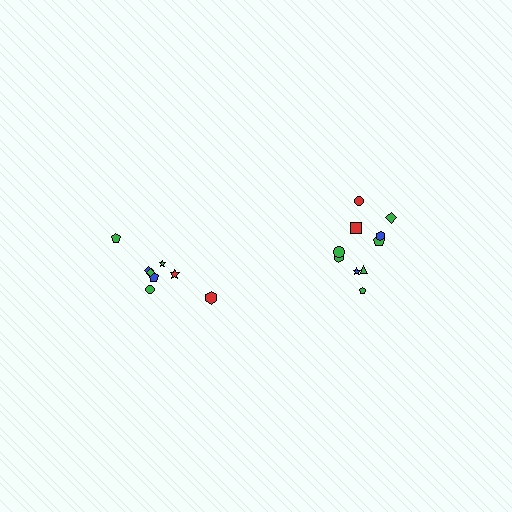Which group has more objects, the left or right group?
The right group.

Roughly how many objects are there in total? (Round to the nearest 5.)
Roughly 20 objects in total.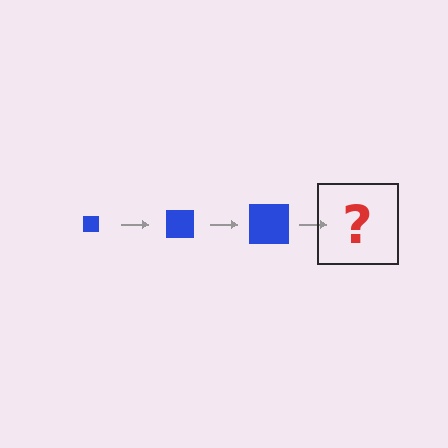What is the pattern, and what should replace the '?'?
The pattern is that the square gets progressively larger each step. The '?' should be a blue square, larger than the previous one.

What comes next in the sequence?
The next element should be a blue square, larger than the previous one.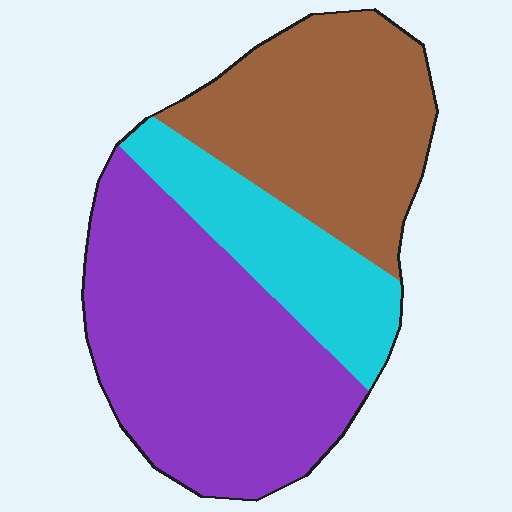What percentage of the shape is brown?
Brown covers around 35% of the shape.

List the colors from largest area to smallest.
From largest to smallest: purple, brown, cyan.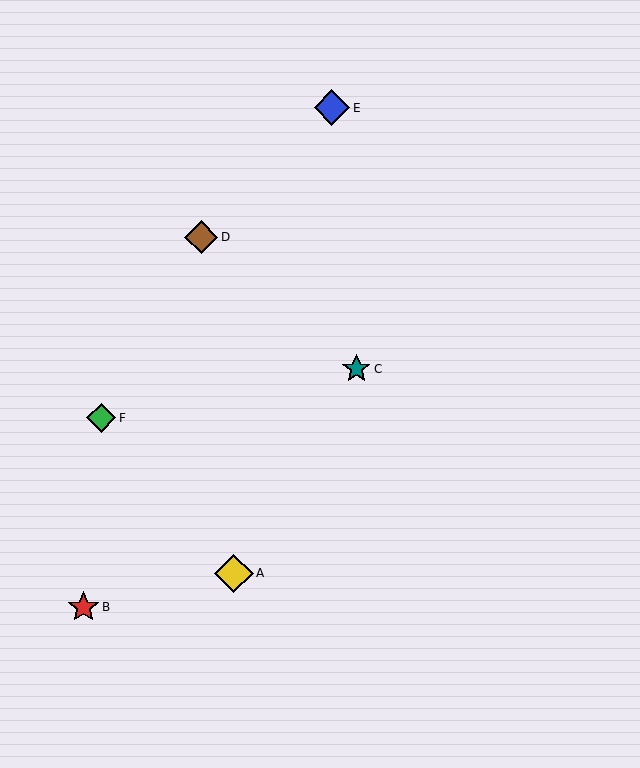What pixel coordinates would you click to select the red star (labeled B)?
Click at (84, 607) to select the red star B.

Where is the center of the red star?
The center of the red star is at (84, 607).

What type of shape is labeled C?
Shape C is a teal star.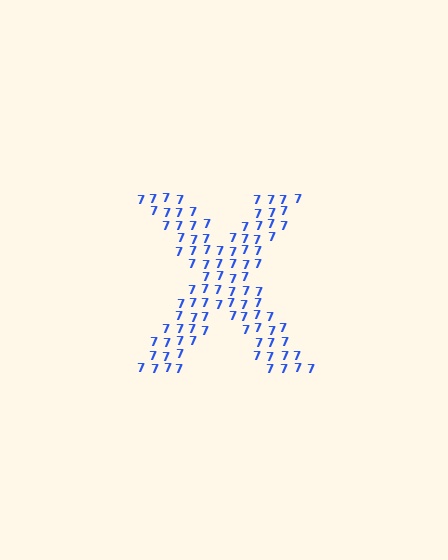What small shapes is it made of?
It is made of small digit 7's.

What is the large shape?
The large shape is the letter X.